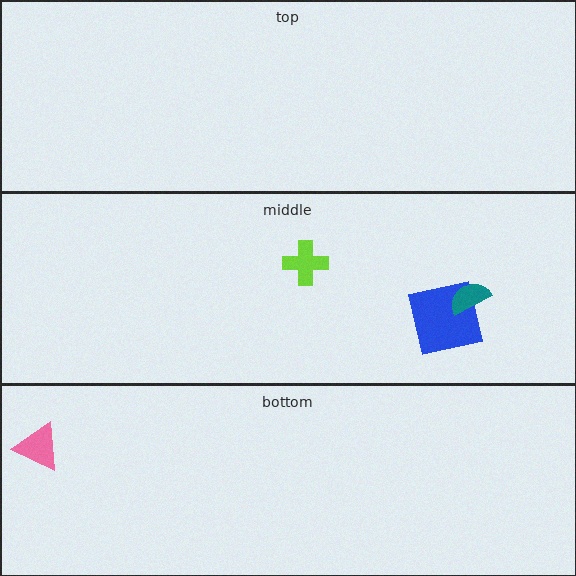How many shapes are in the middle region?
3.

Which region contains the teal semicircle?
The middle region.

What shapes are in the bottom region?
The pink triangle.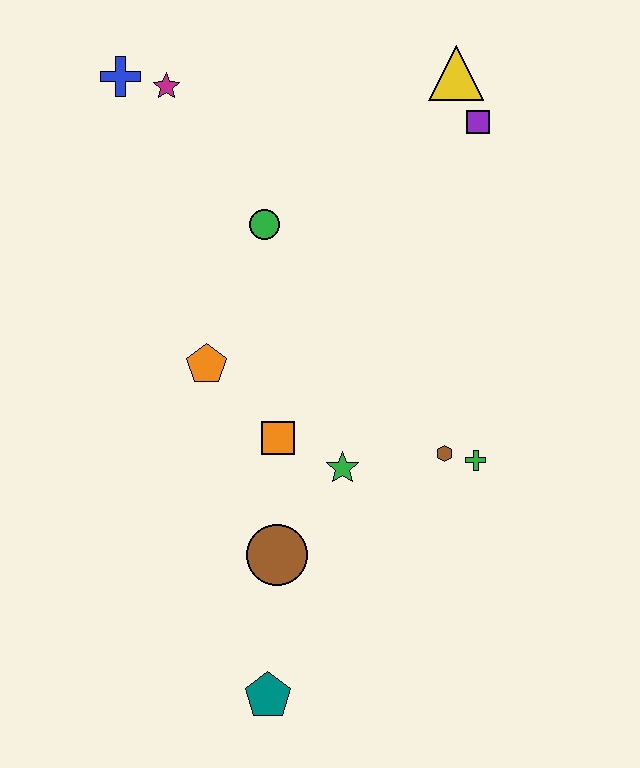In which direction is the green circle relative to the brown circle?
The green circle is above the brown circle.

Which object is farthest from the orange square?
The yellow triangle is farthest from the orange square.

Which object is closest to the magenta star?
The blue cross is closest to the magenta star.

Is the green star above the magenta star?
No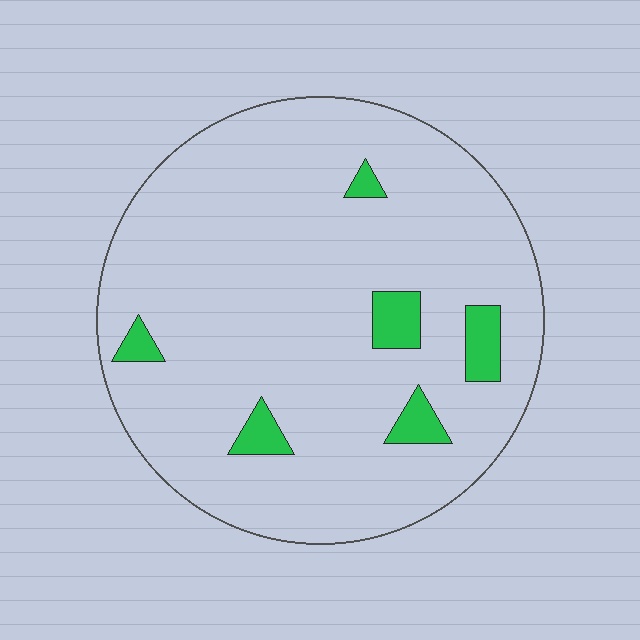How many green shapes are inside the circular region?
6.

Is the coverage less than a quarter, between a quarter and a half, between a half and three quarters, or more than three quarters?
Less than a quarter.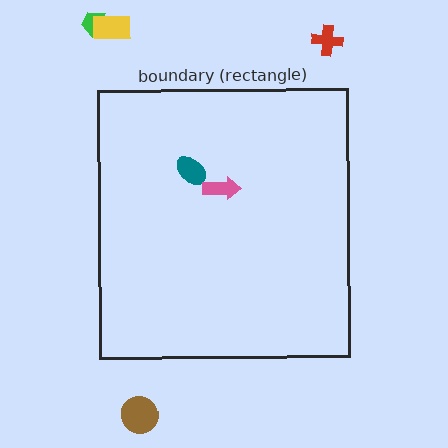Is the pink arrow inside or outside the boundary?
Inside.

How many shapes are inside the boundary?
2 inside, 4 outside.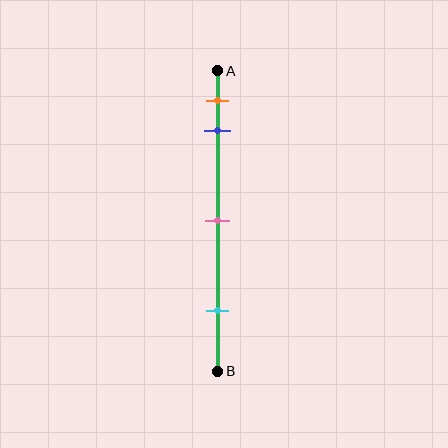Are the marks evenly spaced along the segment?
No, the marks are not evenly spaced.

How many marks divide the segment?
There are 4 marks dividing the segment.